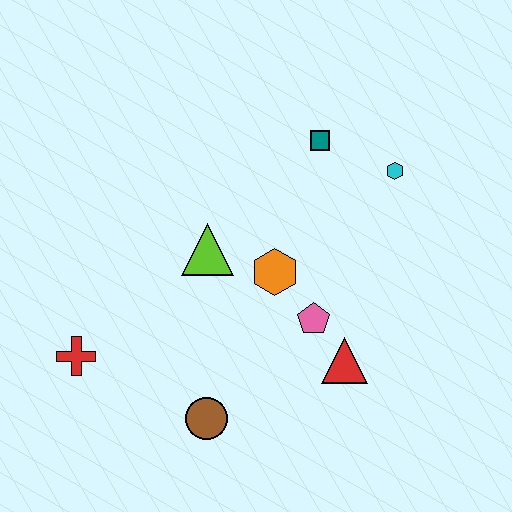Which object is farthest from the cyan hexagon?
The red cross is farthest from the cyan hexagon.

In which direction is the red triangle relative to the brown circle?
The red triangle is to the right of the brown circle.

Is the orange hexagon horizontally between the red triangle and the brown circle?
Yes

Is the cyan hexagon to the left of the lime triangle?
No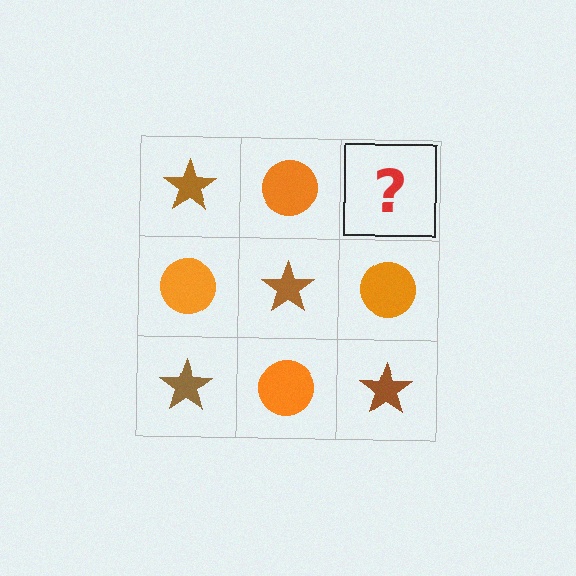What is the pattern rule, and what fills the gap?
The rule is that it alternates brown star and orange circle in a checkerboard pattern. The gap should be filled with a brown star.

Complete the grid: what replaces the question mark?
The question mark should be replaced with a brown star.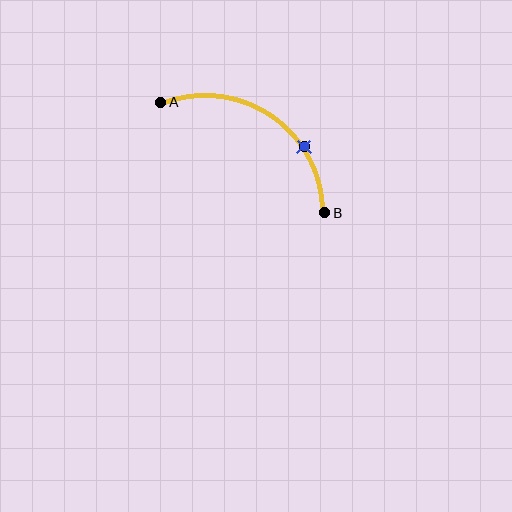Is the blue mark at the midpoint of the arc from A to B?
No. The blue mark lies on the arc but is closer to endpoint B. The arc midpoint would be at the point on the curve equidistant along the arc from both A and B.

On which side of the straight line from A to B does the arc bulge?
The arc bulges above and to the right of the straight line connecting A and B.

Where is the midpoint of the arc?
The arc midpoint is the point on the curve farthest from the straight line joining A and B. It sits above and to the right of that line.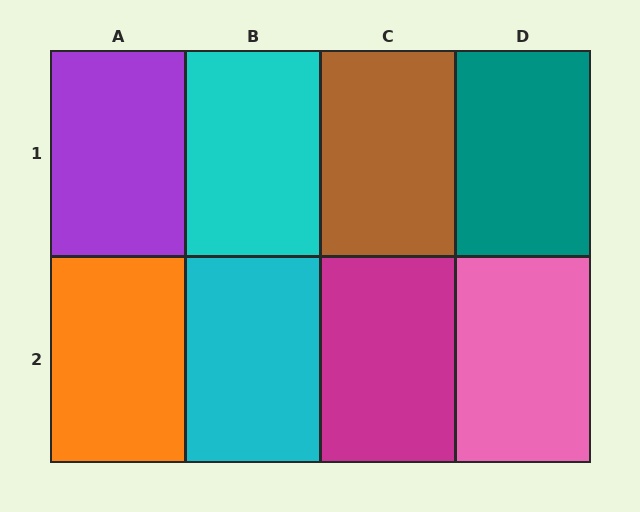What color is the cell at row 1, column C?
Brown.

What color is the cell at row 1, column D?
Teal.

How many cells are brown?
1 cell is brown.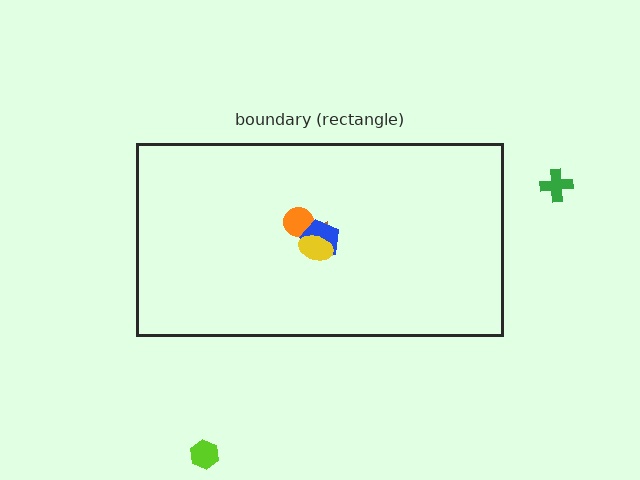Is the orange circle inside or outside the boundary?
Inside.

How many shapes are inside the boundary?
4 inside, 2 outside.